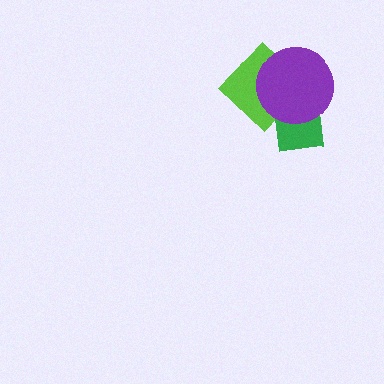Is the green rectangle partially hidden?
Yes, it is partially covered by another shape.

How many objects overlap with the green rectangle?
2 objects overlap with the green rectangle.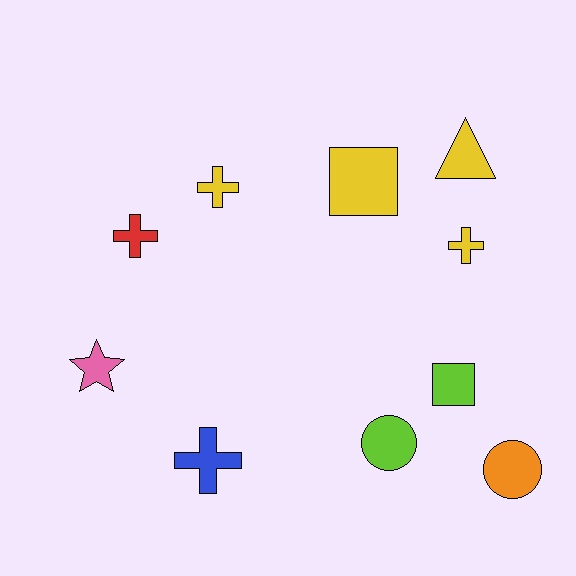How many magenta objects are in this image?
There are no magenta objects.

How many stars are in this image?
There is 1 star.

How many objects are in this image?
There are 10 objects.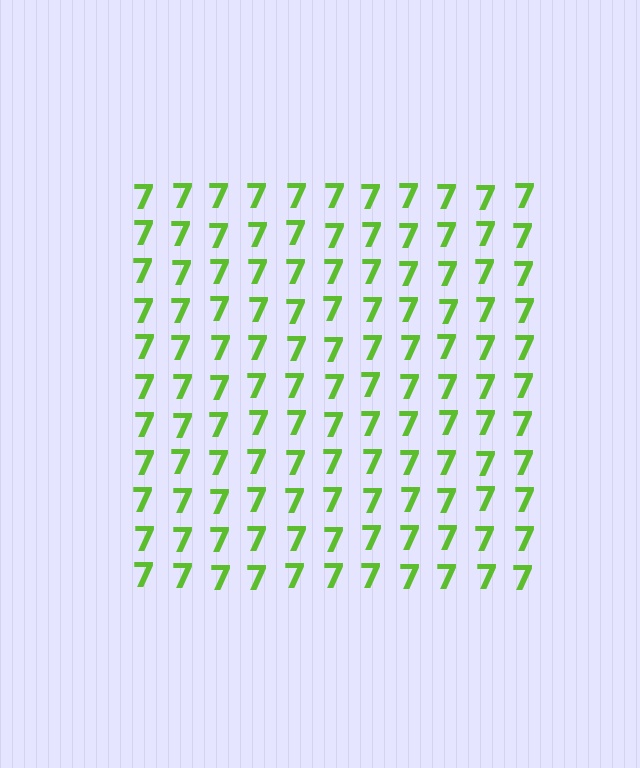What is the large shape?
The large shape is a square.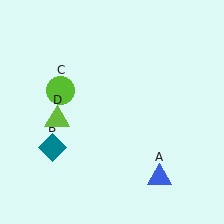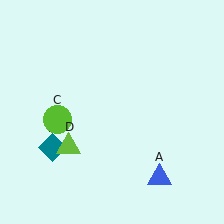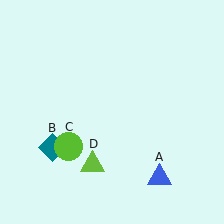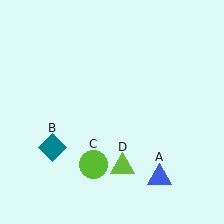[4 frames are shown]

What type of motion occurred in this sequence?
The lime circle (object C), lime triangle (object D) rotated counterclockwise around the center of the scene.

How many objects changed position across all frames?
2 objects changed position: lime circle (object C), lime triangle (object D).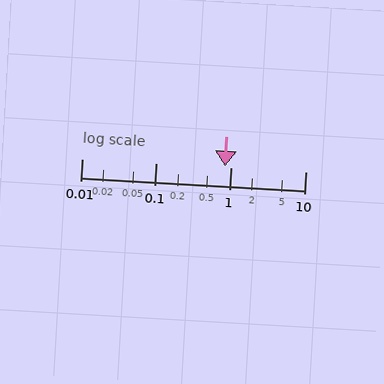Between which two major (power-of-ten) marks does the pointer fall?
The pointer is between 0.1 and 1.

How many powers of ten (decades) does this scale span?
The scale spans 3 decades, from 0.01 to 10.